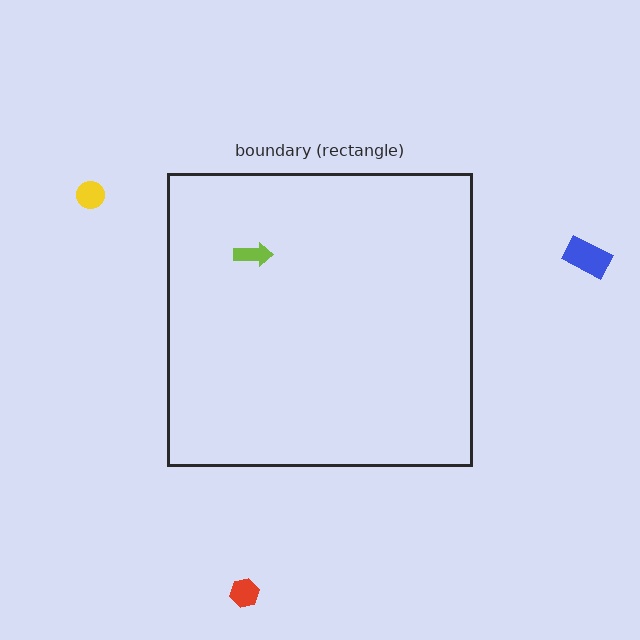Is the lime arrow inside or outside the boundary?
Inside.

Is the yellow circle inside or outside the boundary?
Outside.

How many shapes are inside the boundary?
1 inside, 3 outside.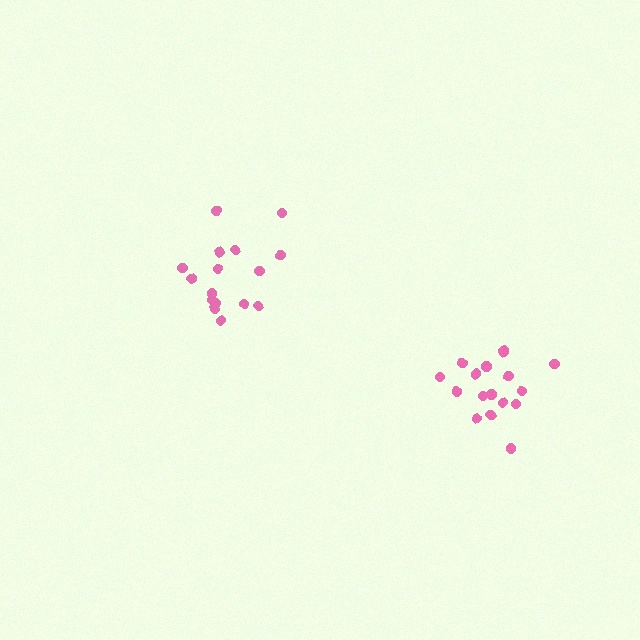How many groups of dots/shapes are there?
There are 2 groups.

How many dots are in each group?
Group 1: 17 dots, Group 2: 17 dots (34 total).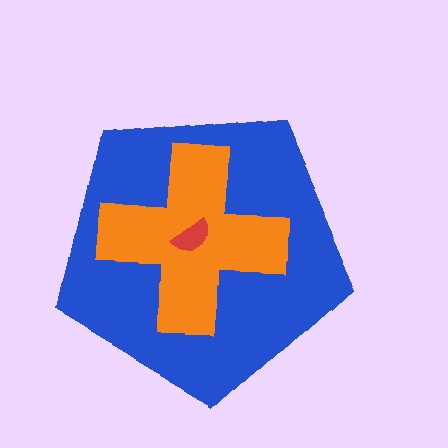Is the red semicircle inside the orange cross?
Yes.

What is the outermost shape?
The blue pentagon.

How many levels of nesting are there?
3.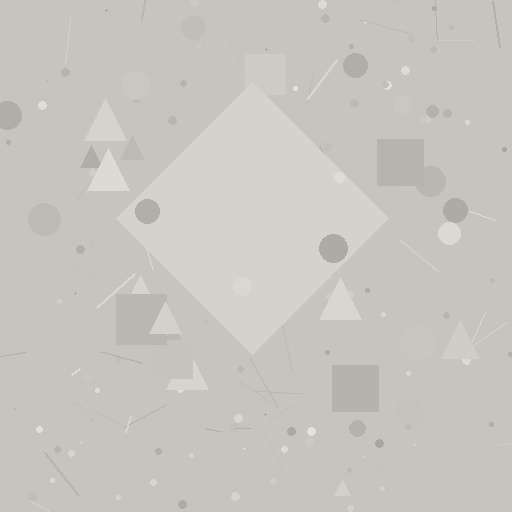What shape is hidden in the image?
A diamond is hidden in the image.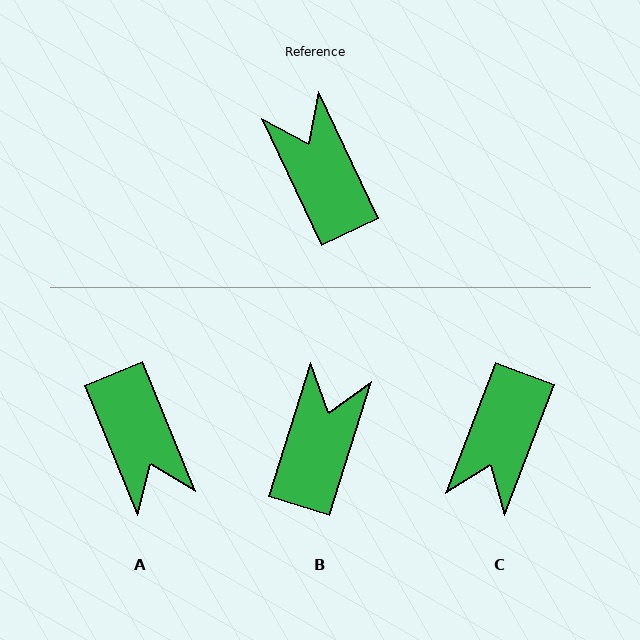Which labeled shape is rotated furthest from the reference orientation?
A, about 177 degrees away.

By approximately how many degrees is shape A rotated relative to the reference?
Approximately 177 degrees counter-clockwise.